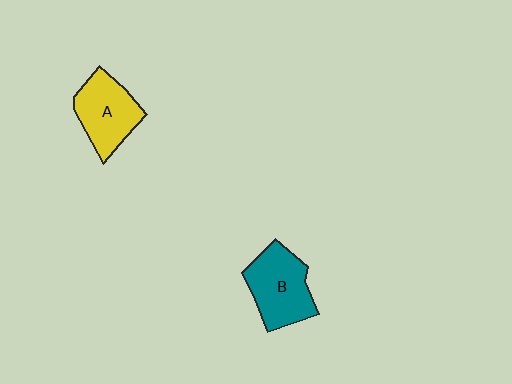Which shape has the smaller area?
Shape A (yellow).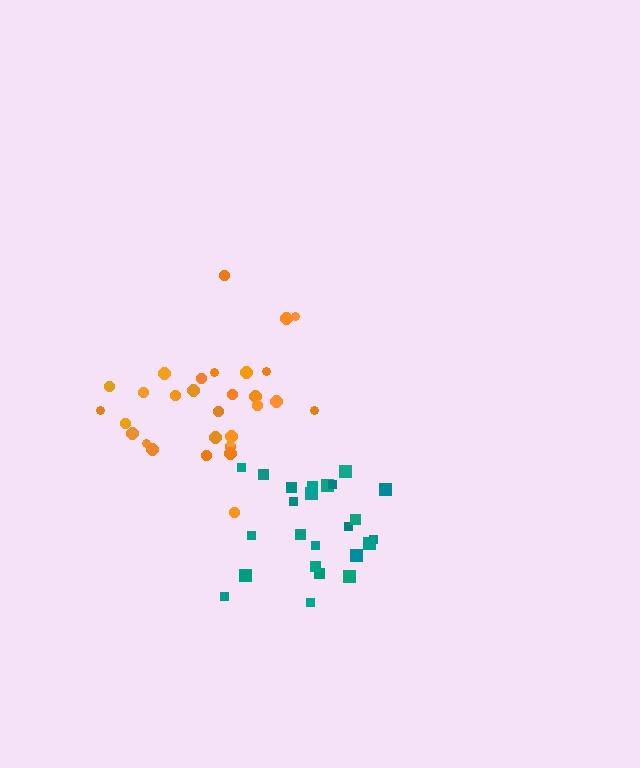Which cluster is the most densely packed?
Teal.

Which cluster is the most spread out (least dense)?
Orange.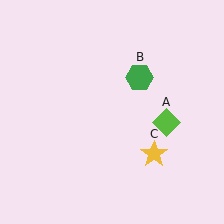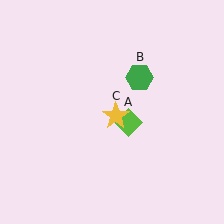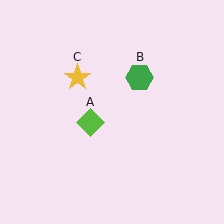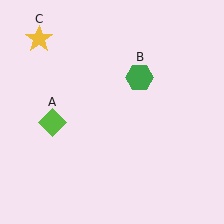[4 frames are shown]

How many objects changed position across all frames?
2 objects changed position: lime diamond (object A), yellow star (object C).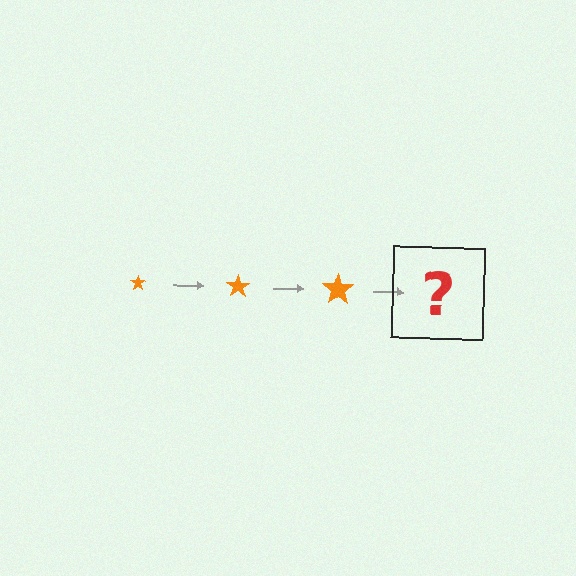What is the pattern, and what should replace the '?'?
The pattern is that the star gets progressively larger each step. The '?' should be an orange star, larger than the previous one.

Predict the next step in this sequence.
The next step is an orange star, larger than the previous one.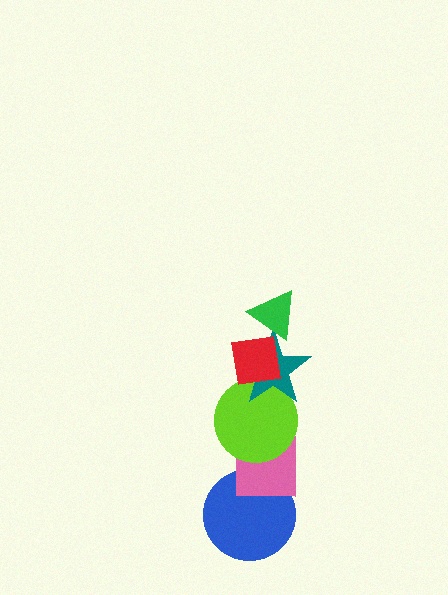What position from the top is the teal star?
The teal star is 3rd from the top.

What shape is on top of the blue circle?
The pink square is on top of the blue circle.